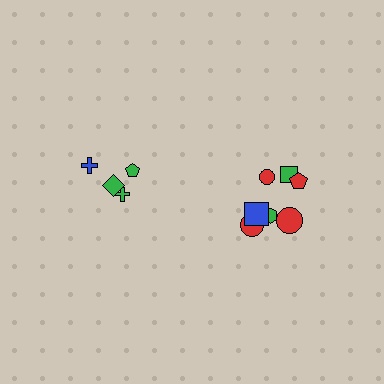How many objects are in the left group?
There are 4 objects.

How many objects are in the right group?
There are 7 objects.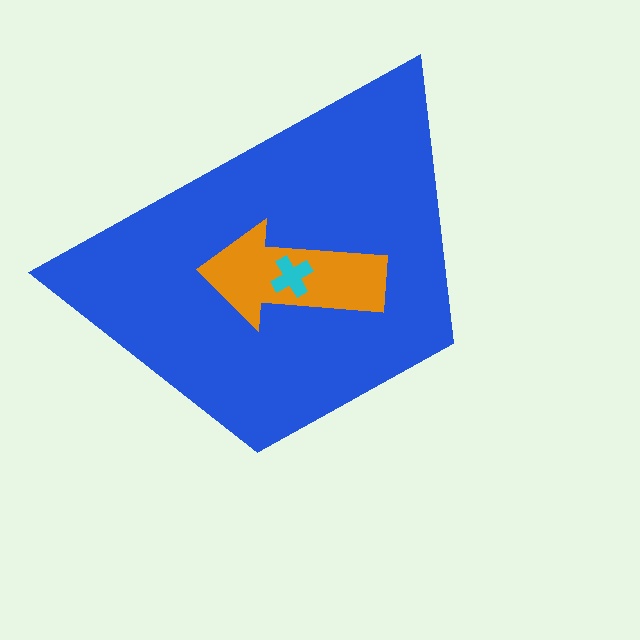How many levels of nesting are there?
3.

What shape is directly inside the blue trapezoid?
The orange arrow.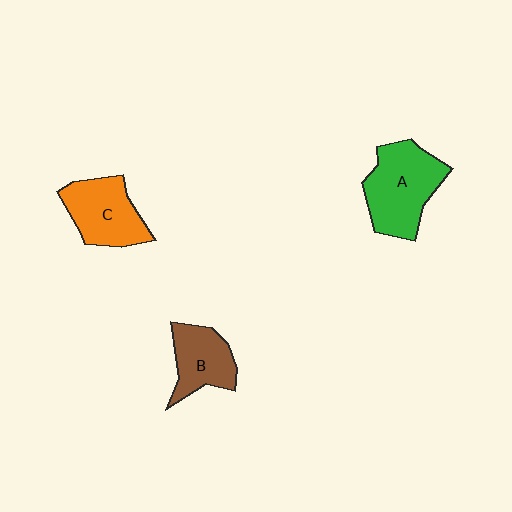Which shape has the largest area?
Shape A (green).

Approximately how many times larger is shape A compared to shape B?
Approximately 1.5 times.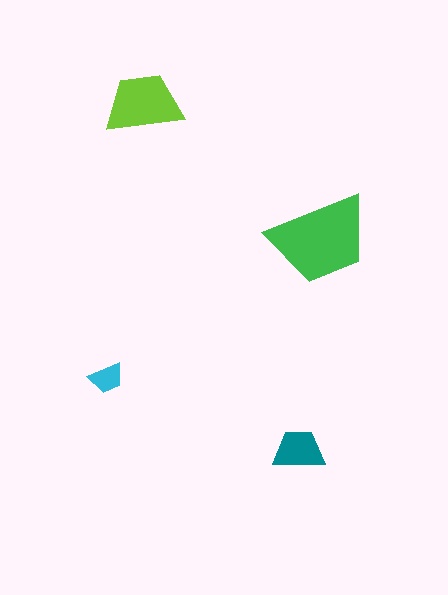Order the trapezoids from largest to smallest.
the green one, the lime one, the teal one, the cyan one.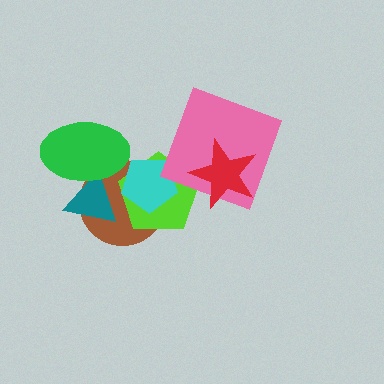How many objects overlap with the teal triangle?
2 objects overlap with the teal triangle.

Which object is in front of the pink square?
The red star is in front of the pink square.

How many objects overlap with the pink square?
2 objects overlap with the pink square.